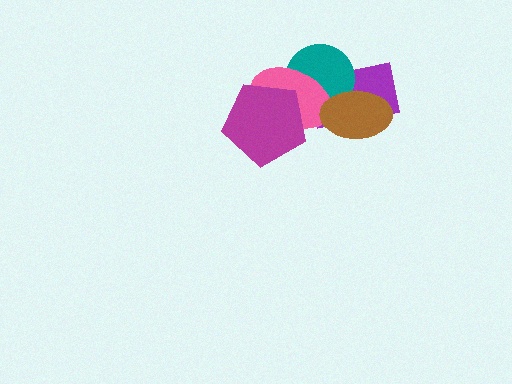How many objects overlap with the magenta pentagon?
2 objects overlap with the magenta pentagon.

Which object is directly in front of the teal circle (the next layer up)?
The pink ellipse is directly in front of the teal circle.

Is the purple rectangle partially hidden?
Yes, it is partially covered by another shape.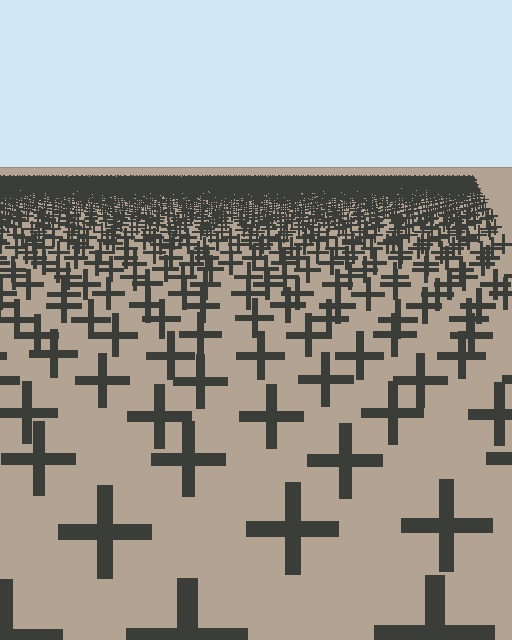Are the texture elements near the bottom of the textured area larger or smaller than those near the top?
Larger. Near the bottom, elements are closer to the viewer and appear at a bigger on-screen size.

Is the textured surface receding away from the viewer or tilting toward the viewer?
The surface is receding away from the viewer. Texture elements get smaller and denser toward the top.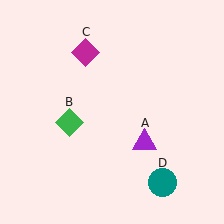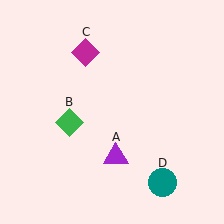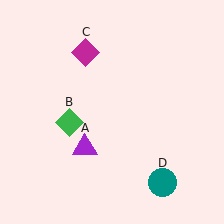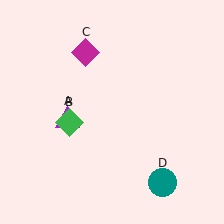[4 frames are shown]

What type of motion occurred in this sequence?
The purple triangle (object A) rotated clockwise around the center of the scene.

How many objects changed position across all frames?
1 object changed position: purple triangle (object A).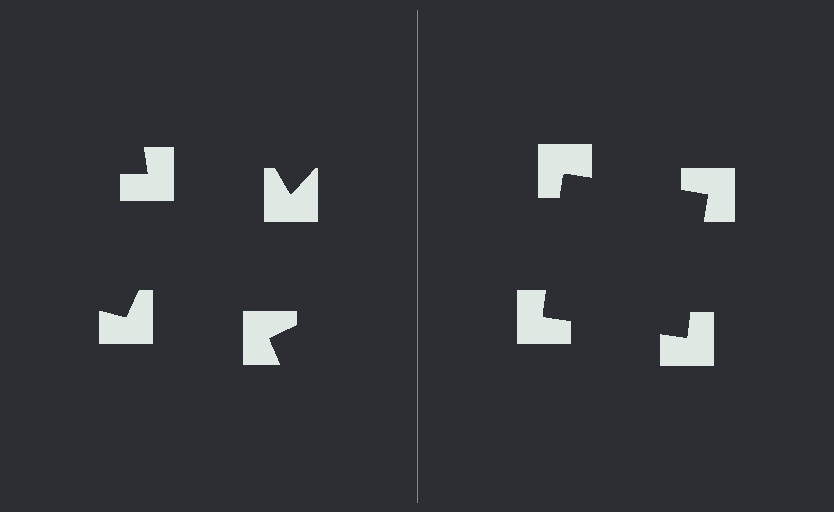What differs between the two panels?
The notched squares are positioned identically on both sides; only the wedge orientations differ. On the right they align to a square; on the left they are misaligned.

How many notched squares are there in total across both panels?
8 — 4 on each side.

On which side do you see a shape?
An illusory square appears on the right side. On the left side the wedge cuts are rotated, so no coherent shape forms.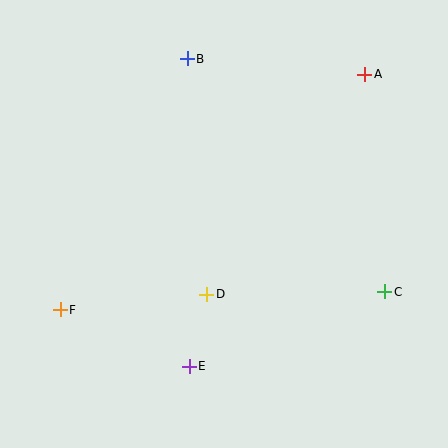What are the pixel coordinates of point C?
Point C is at (385, 292).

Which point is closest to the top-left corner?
Point B is closest to the top-left corner.